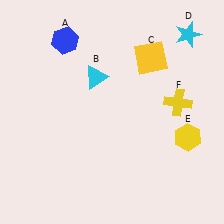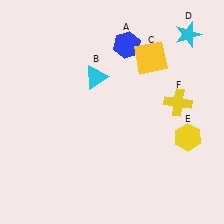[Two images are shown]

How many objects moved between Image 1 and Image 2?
1 object moved between the two images.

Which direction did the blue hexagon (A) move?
The blue hexagon (A) moved right.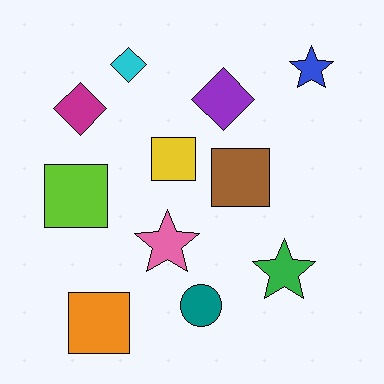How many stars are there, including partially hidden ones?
There are 3 stars.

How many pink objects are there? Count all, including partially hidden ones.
There is 1 pink object.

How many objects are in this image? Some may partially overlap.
There are 11 objects.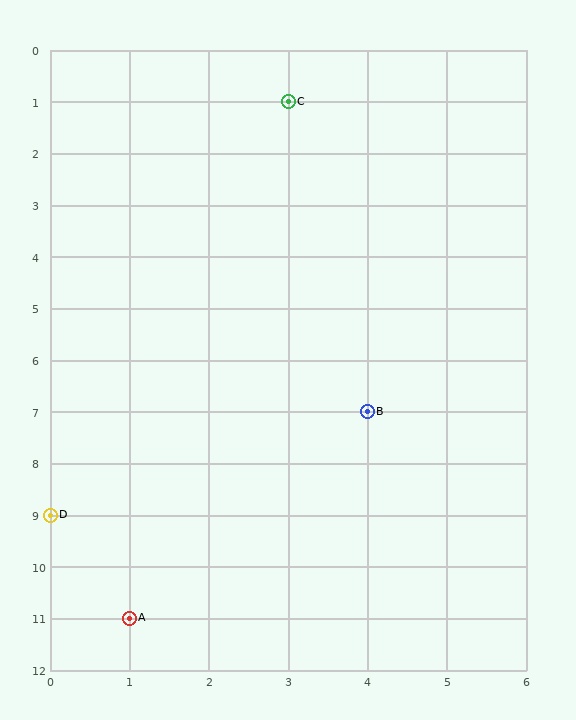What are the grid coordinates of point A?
Point A is at grid coordinates (1, 11).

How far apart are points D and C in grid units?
Points D and C are 3 columns and 8 rows apart (about 8.5 grid units diagonally).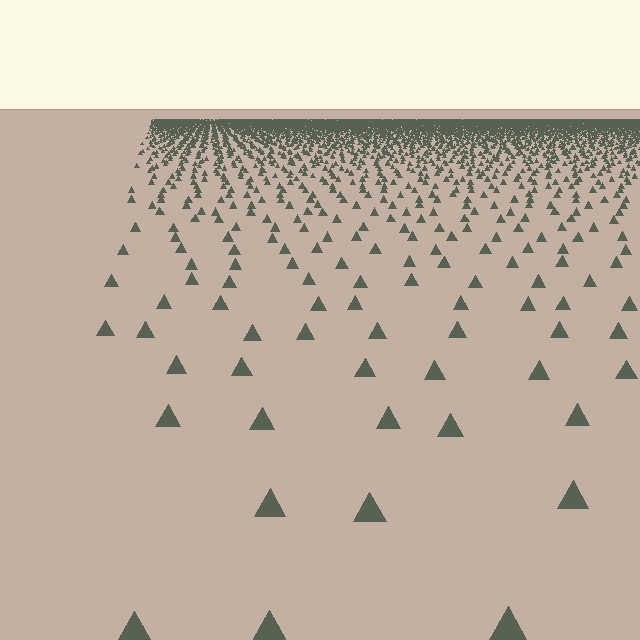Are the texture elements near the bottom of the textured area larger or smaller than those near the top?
Larger. Near the bottom, elements are closer to the viewer and appear at a bigger on-screen size.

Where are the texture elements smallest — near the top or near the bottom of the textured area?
Near the top.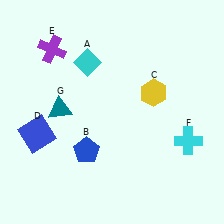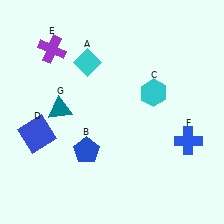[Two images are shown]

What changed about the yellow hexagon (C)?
In Image 1, C is yellow. In Image 2, it changed to cyan.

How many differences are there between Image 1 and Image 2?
There are 2 differences between the two images.